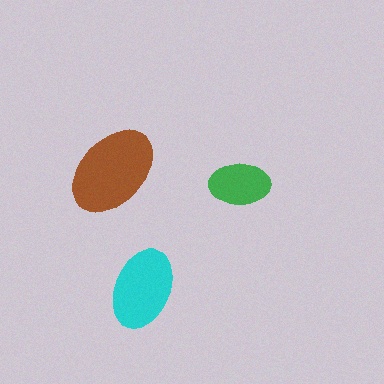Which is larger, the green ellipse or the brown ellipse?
The brown one.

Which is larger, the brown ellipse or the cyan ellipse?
The brown one.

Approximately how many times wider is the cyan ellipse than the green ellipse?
About 1.5 times wider.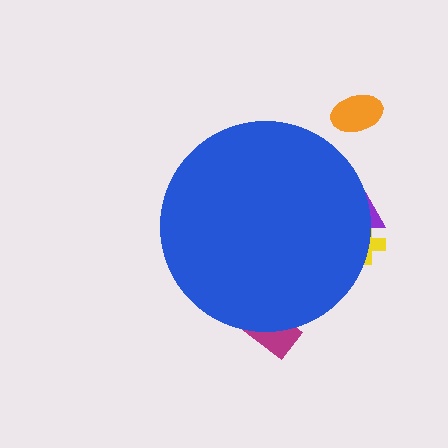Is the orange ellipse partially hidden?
No, the orange ellipse is fully visible.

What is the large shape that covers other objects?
A blue circle.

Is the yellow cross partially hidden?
Yes, the yellow cross is partially hidden behind the blue circle.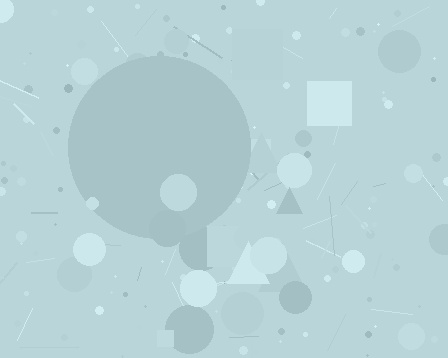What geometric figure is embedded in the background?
A circle is embedded in the background.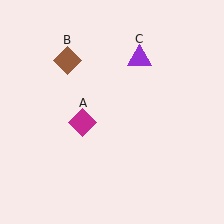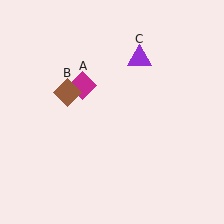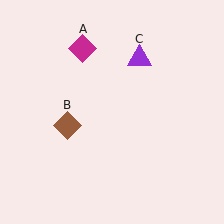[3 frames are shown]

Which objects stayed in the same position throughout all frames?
Purple triangle (object C) remained stationary.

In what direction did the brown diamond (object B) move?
The brown diamond (object B) moved down.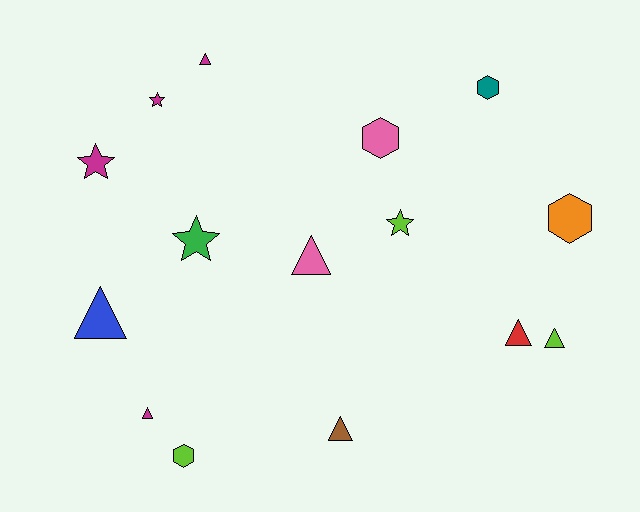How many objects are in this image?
There are 15 objects.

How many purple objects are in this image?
There are no purple objects.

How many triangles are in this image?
There are 7 triangles.